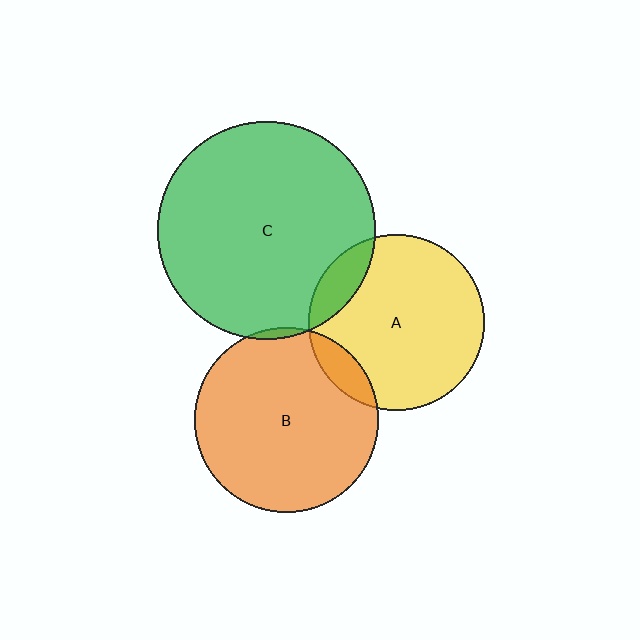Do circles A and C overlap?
Yes.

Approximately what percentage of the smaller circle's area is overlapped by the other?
Approximately 10%.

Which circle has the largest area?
Circle C (green).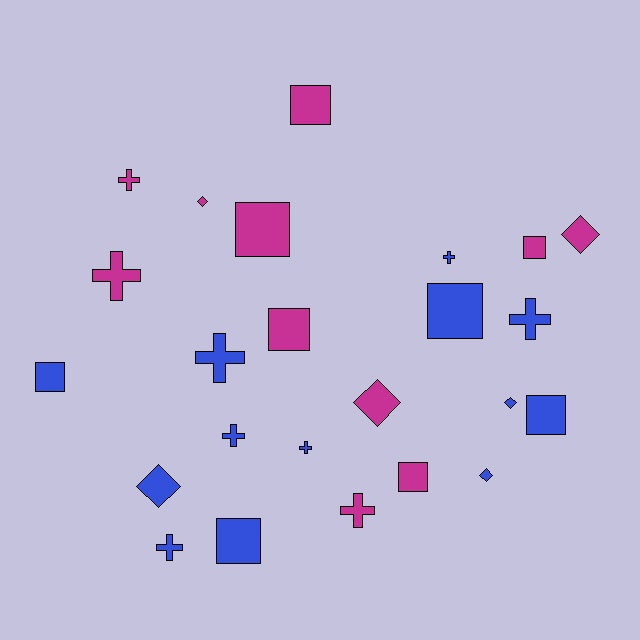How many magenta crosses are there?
There are 3 magenta crosses.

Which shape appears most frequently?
Square, with 9 objects.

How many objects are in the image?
There are 24 objects.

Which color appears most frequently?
Blue, with 13 objects.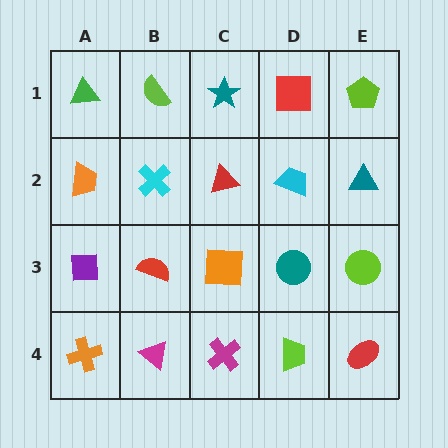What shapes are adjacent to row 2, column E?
A lime pentagon (row 1, column E), a lime circle (row 3, column E), a cyan trapezoid (row 2, column D).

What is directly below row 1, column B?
A cyan cross.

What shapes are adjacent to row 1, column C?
A red triangle (row 2, column C), a lime semicircle (row 1, column B), a red square (row 1, column D).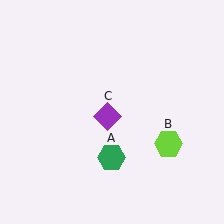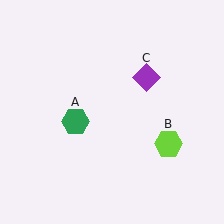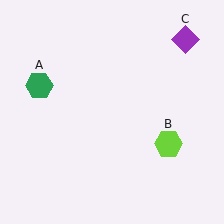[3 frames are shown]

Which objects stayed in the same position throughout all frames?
Lime hexagon (object B) remained stationary.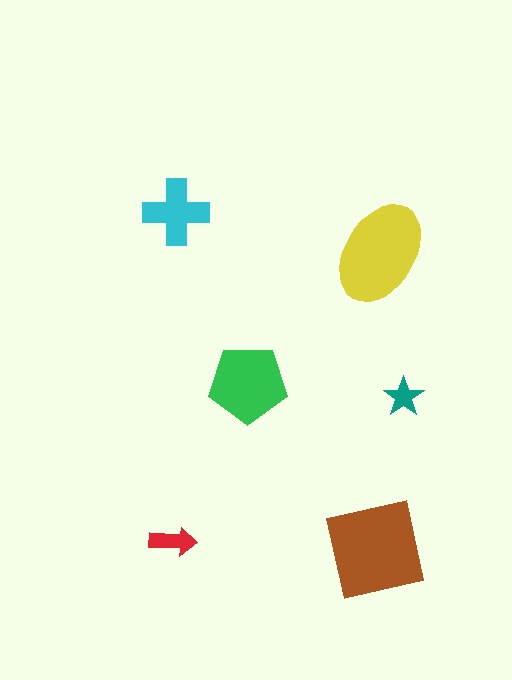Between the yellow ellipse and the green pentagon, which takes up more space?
The yellow ellipse.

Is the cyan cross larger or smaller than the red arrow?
Larger.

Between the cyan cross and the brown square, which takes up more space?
The brown square.